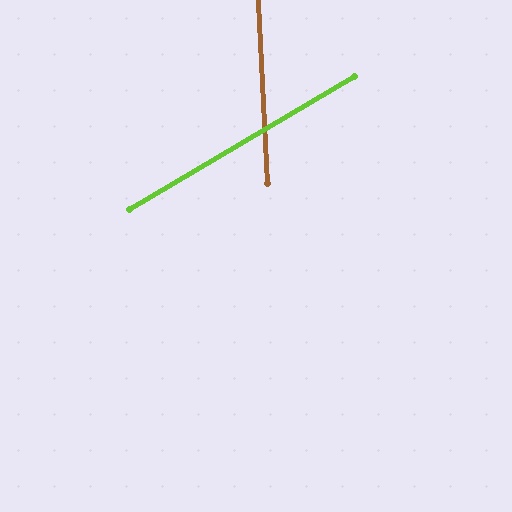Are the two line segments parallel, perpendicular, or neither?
Neither parallel nor perpendicular — they differ by about 62°.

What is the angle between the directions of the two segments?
Approximately 62 degrees.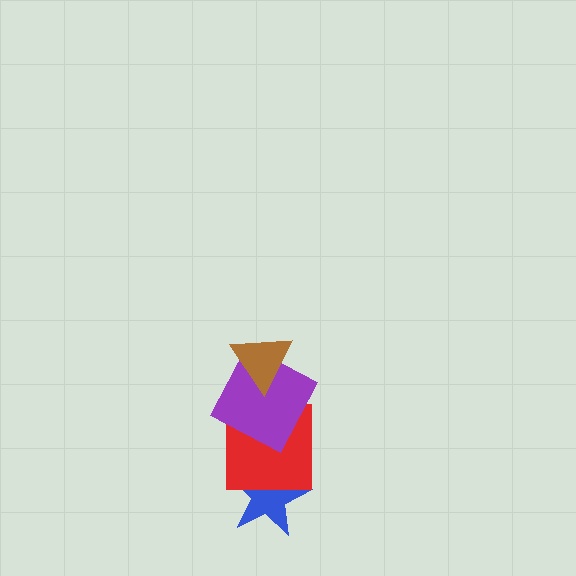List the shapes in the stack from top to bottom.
From top to bottom: the brown triangle, the purple square, the red square, the blue star.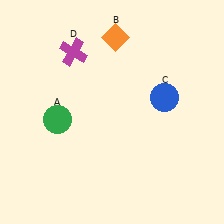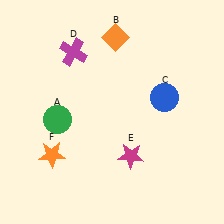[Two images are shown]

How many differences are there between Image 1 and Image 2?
There are 2 differences between the two images.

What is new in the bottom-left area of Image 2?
An orange star (F) was added in the bottom-left area of Image 2.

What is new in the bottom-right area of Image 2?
A magenta star (E) was added in the bottom-right area of Image 2.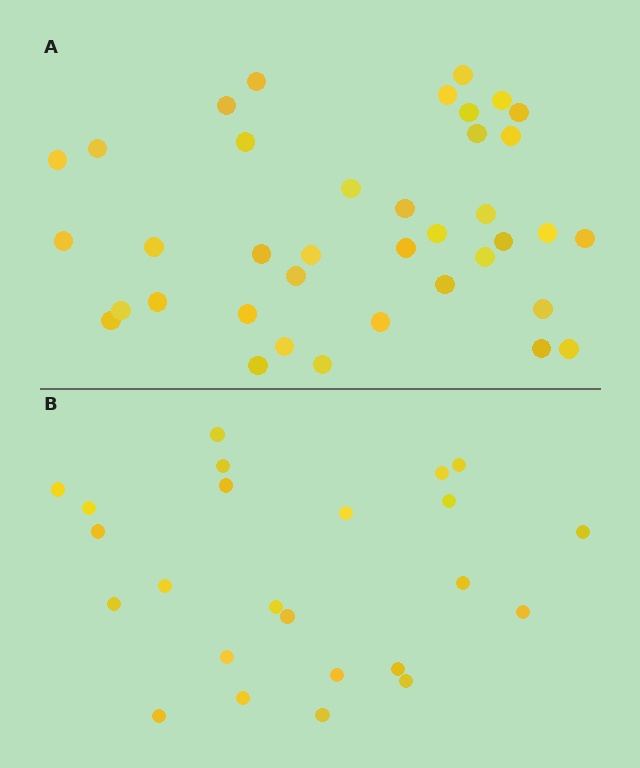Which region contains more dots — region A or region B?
Region A (the top region) has more dots.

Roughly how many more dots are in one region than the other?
Region A has approximately 15 more dots than region B.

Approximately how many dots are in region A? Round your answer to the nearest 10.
About 40 dots. (The exact count is 38, which rounds to 40.)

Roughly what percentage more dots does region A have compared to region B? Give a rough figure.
About 60% more.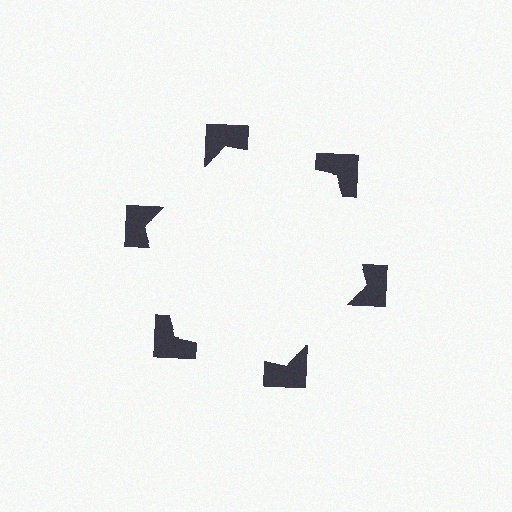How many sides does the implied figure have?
6 sides.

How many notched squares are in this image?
There are 6 — one at each vertex of the illusory hexagon.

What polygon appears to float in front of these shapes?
An illusory hexagon — its edges are inferred from the aligned wedge cuts in the notched squares, not physically drawn.